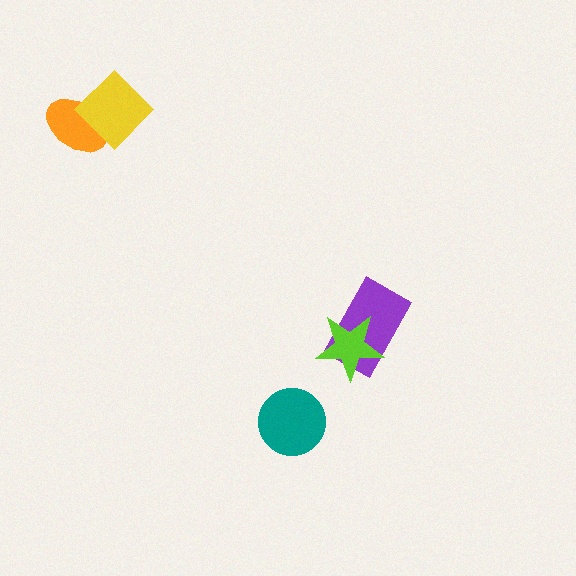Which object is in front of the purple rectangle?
The lime star is in front of the purple rectangle.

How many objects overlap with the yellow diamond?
1 object overlaps with the yellow diamond.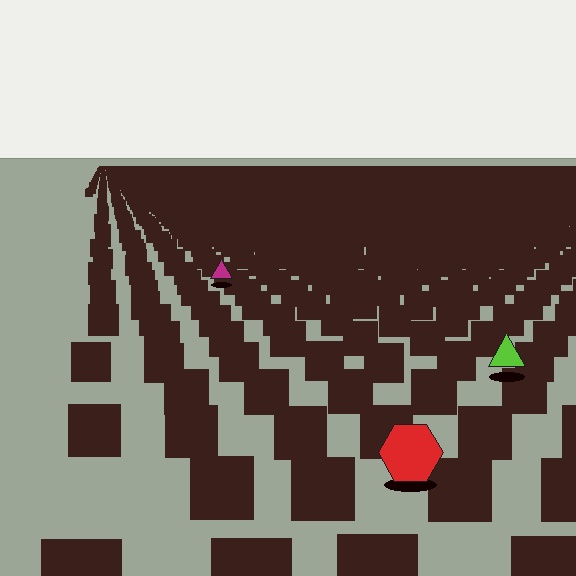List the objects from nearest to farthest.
From nearest to farthest: the red hexagon, the lime triangle, the magenta triangle.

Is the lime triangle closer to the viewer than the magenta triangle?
Yes. The lime triangle is closer — you can tell from the texture gradient: the ground texture is coarser near it.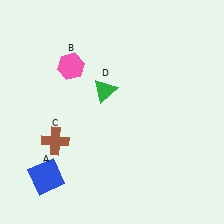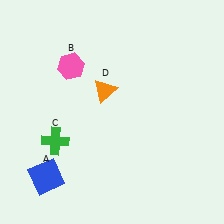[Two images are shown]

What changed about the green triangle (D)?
In Image 1, D is green. In Image 2, it changed to orange.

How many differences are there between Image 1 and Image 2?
There are 2 differences between the two images.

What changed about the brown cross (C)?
In Image 1, C is brown. In Image 2, it changed to green.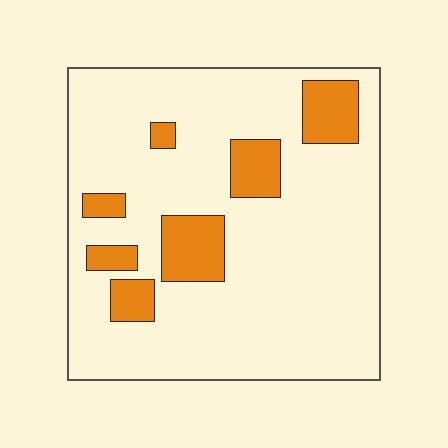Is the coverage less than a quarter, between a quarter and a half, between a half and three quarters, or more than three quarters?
Less than a quarter.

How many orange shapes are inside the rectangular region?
7.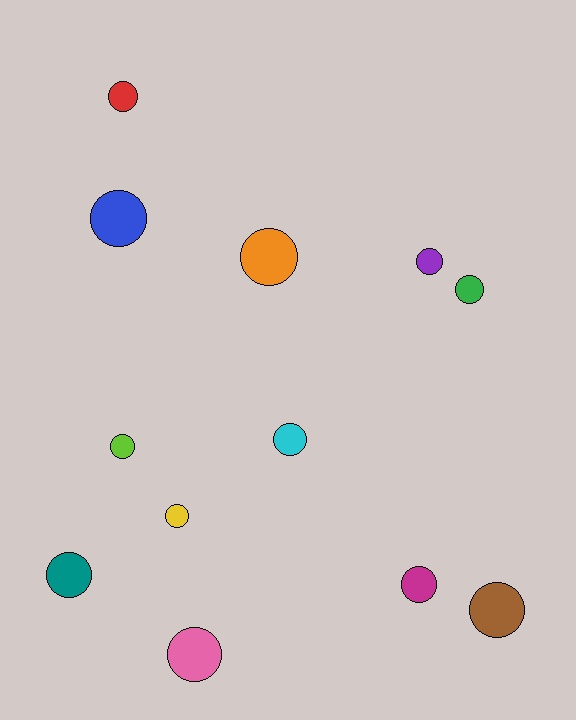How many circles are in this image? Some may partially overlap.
There are 12 circles.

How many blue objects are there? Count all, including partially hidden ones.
There is 1 blue object.